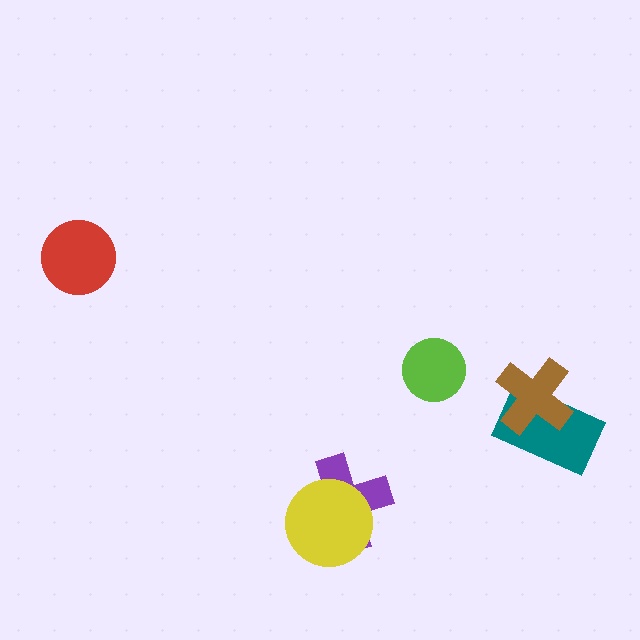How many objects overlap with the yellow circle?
1 object overlaps with the yellow circle.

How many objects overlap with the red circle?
0 objects overlap with the red circle.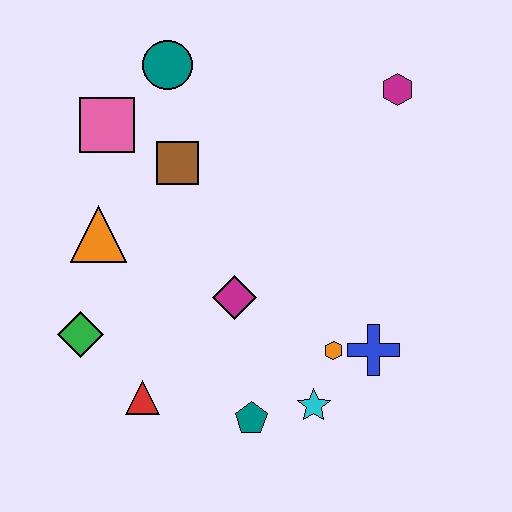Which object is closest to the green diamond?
The red triangle is closest to the green diamond.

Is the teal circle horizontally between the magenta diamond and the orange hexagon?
No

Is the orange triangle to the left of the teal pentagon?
Yes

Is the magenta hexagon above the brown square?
Yes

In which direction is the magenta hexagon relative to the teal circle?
The magenta hexagon is to the right of the teal circle.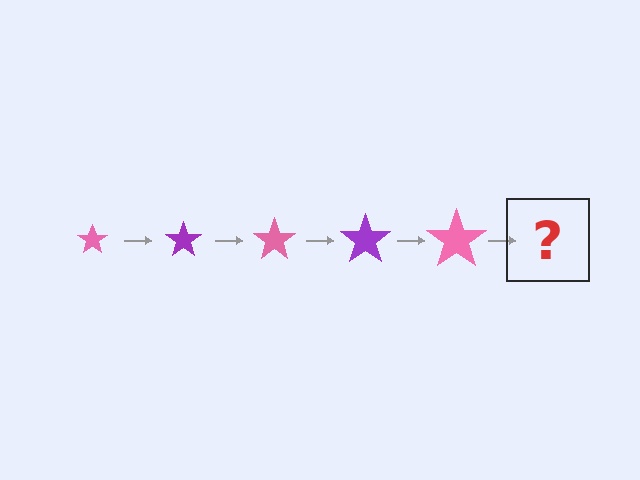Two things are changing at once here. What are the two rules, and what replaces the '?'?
The two rules are that the star grows larger each step and the color cycles through pink and purple. The '?' should be a purple star, larger than the previous one.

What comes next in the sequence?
The next element should be a purple star, larger than the previous one.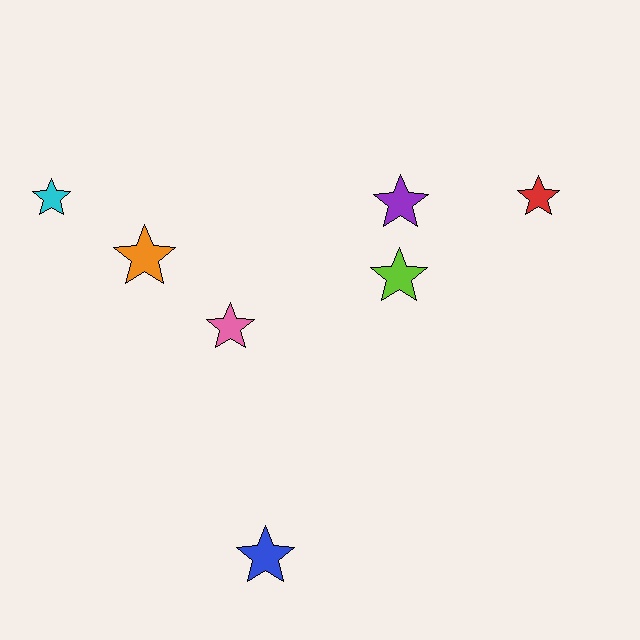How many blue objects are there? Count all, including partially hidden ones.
There is 1 blue object.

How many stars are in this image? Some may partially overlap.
There are 7 stars.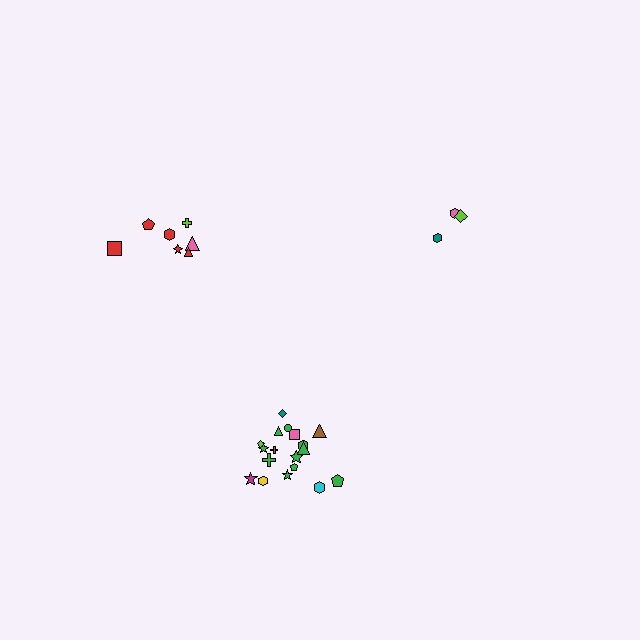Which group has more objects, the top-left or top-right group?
The top-left group.